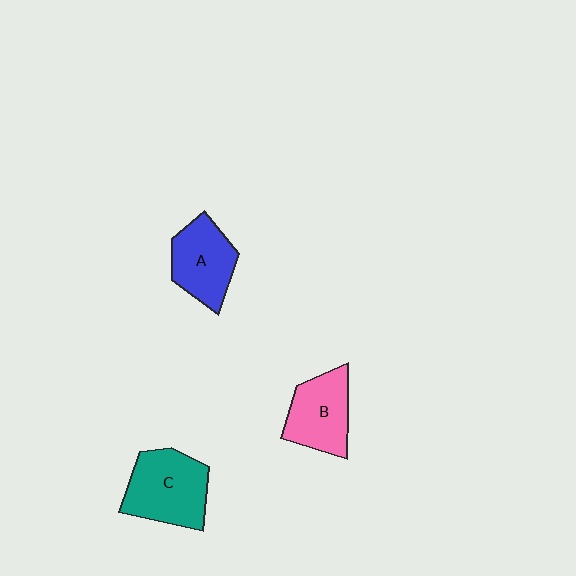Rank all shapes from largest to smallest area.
From largest to smallest: C (teal), B (pink), A (blue).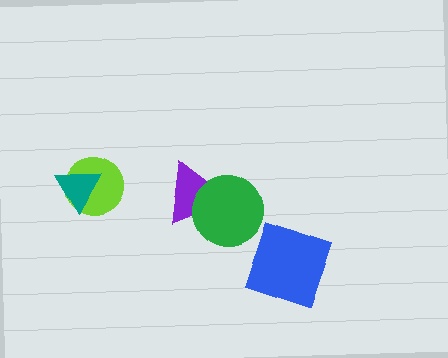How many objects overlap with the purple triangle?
1 object overlaps with the purple triangle.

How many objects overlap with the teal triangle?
1 object overlaps with the teal triangle.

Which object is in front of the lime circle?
The teal triangle is in front of the lime circle.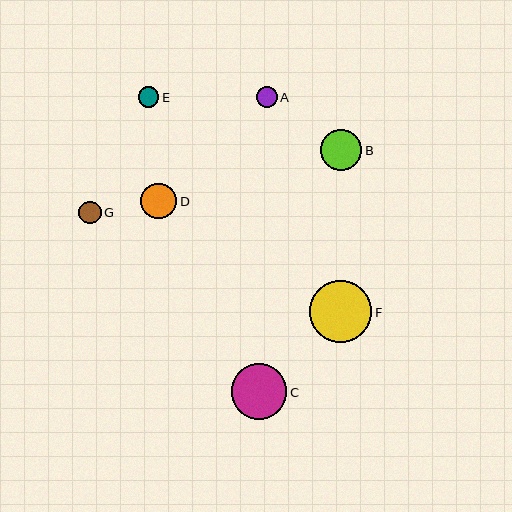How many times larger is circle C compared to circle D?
Circle C is approximately 1.6 times the size of circle D.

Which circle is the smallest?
Circle E is the smallest with a size of approximately 21 pixels.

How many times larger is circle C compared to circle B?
Circle C is approximately 1.4 times the size of circle B.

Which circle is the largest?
Circle F is the largest with a size of approximately 62 pixels.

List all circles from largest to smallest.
From largest to smallest: F, C, B, D, G, A, E.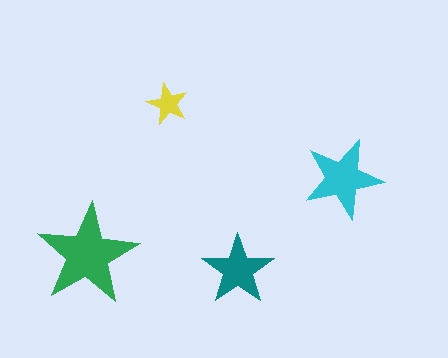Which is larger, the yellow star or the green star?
The green one.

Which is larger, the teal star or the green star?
The green one.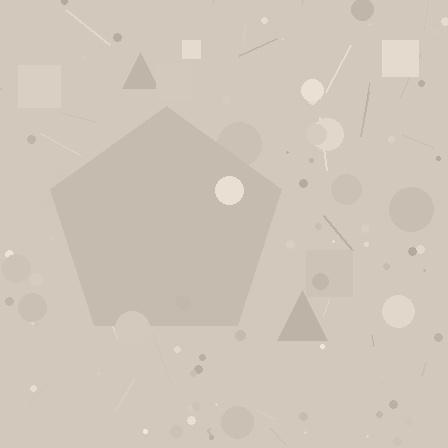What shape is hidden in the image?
A pentagon is hidden in the image.